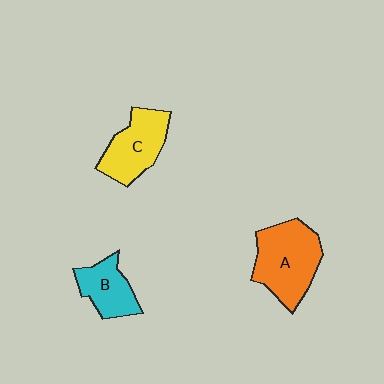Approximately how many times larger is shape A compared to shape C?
Approximately 1.3 times.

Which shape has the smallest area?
Shape B (cyan).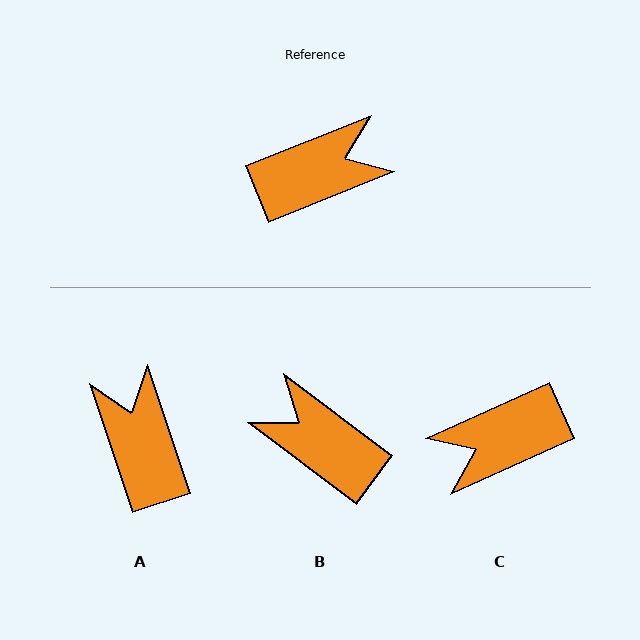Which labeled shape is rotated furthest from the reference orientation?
C, about 178 degrees away.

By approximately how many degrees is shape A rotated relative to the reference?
Approximately 87 degrees counter-clockwise.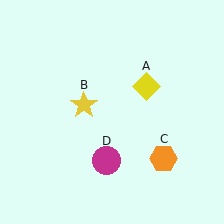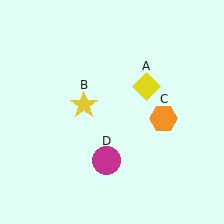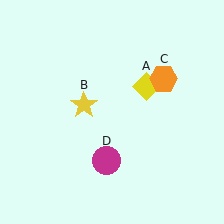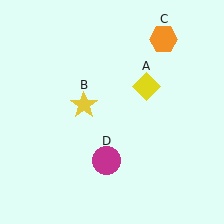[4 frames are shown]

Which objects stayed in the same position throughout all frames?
Yellow diamond (object A) and yellow star (object B) and magenta circle (object D) remained stationary.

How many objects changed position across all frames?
1 object changed position: orange hexagon (object C).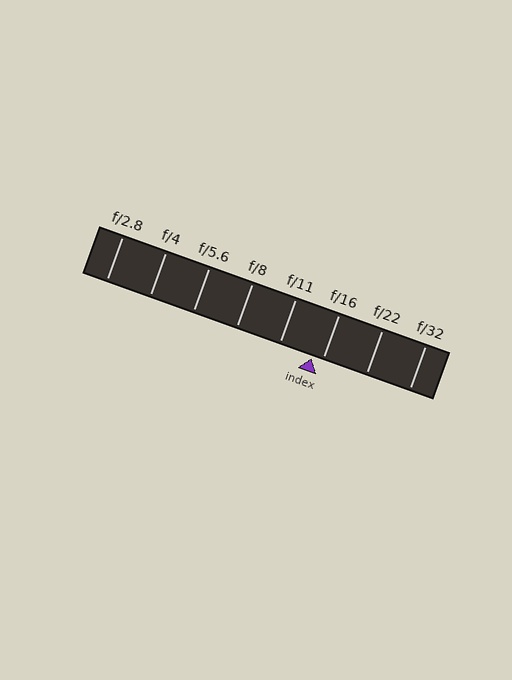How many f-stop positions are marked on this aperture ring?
There are 8 f-stop positions marked.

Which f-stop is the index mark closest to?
The index mark is closest to f/16.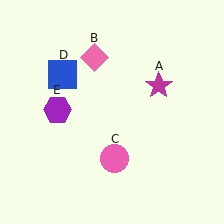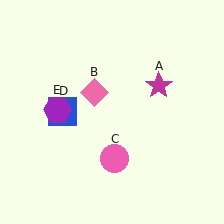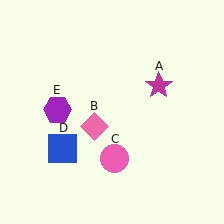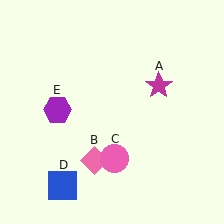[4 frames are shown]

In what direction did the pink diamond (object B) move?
The pink diamond (object B) moved down.